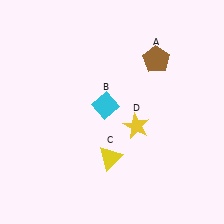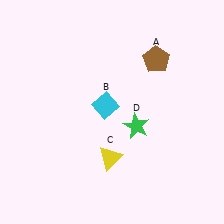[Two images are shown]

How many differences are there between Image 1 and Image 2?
There is 1 difference between the two images.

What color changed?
The star (D) changed from yellow in Image 1 to green in Image 2.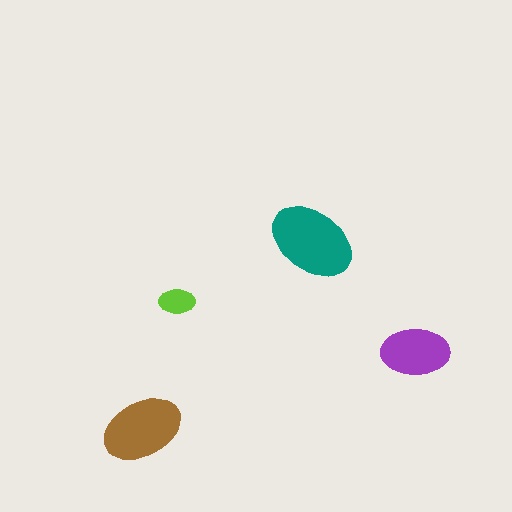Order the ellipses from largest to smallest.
the teal one, the brown one, the purple one, the lime one.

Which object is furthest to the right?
The purple ellipse is rightmost.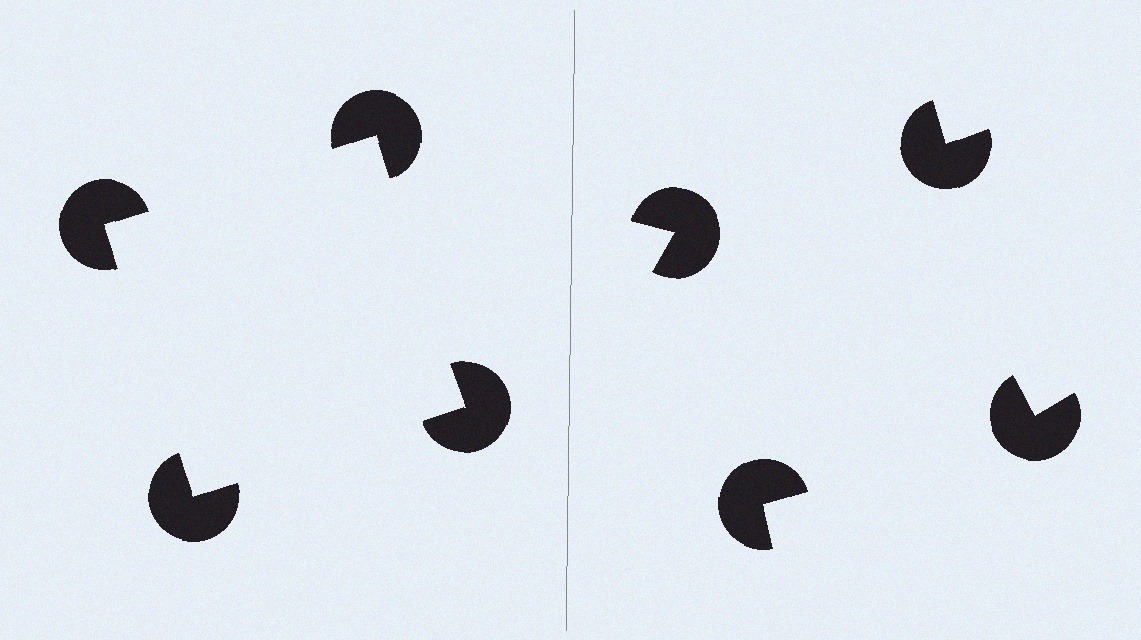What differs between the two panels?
The pac-man discs are positioned identically on both sides; only the wedge orientations differ. On the left they align to a square; on the right they are misaligned.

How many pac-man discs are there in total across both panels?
8 — 4 on each side.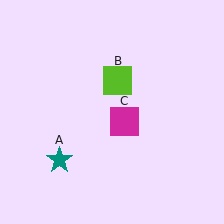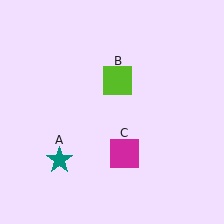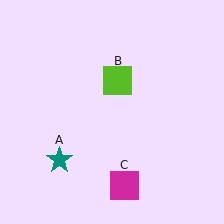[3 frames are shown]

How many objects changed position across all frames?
1 object changed position: magenta square (object C).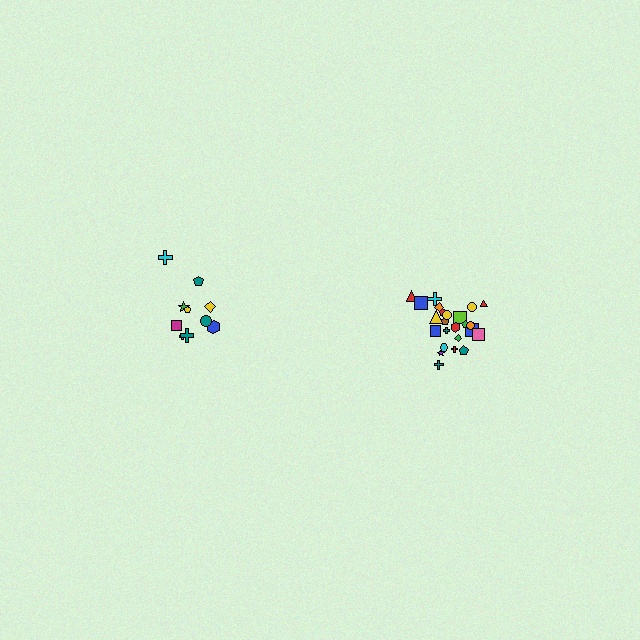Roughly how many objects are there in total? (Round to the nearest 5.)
Roughly 35 objects in total.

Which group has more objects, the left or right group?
The right group.